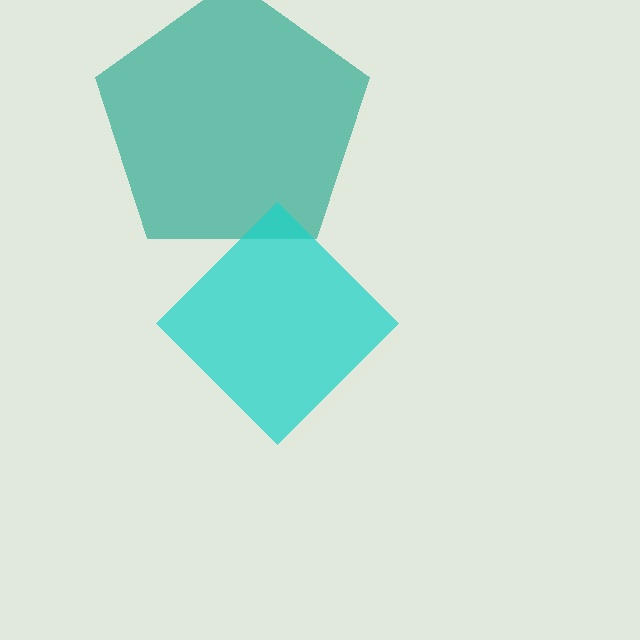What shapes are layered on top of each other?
The layered shapes are: a teal pentagon, a cyan diamond.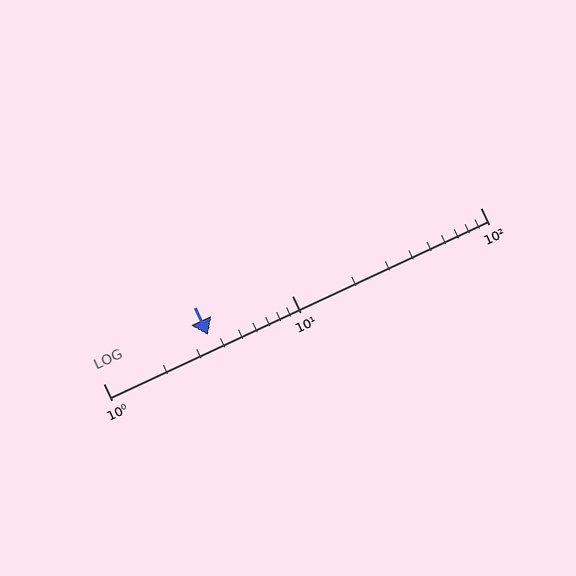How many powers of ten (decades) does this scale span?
The scale spans 2 decades, from 1 to 100.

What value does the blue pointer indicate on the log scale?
The pointer indicates approximately 3.6.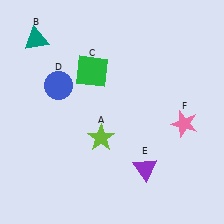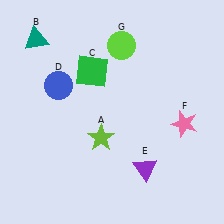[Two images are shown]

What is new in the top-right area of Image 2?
A lime circle (G) was added in the top-right area of Image 2.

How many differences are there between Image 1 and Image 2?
There is 1 difference between the two images.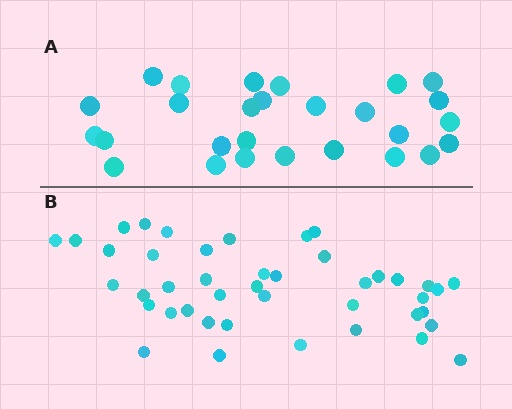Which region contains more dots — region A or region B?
Region B (the bottom region) has more dots.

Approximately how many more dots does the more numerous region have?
Region B has approximately 15 more dots than region A.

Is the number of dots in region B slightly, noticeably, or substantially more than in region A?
Region B has substantially more. The ratio is roughly 1.6 to 1.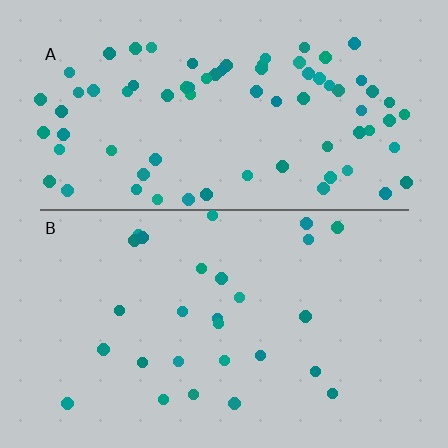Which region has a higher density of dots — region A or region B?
A (the top).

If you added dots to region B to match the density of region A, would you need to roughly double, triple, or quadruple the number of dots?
Approximately triple.